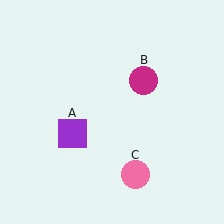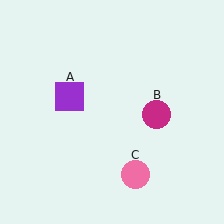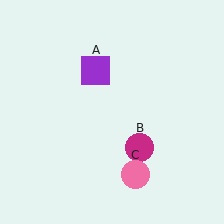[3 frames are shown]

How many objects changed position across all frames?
2 objects changed position: purple square (object A), magenta circle (object B).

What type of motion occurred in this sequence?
The purple square (object A), magenta circle (object B) rotated clockwise around the center of the scene.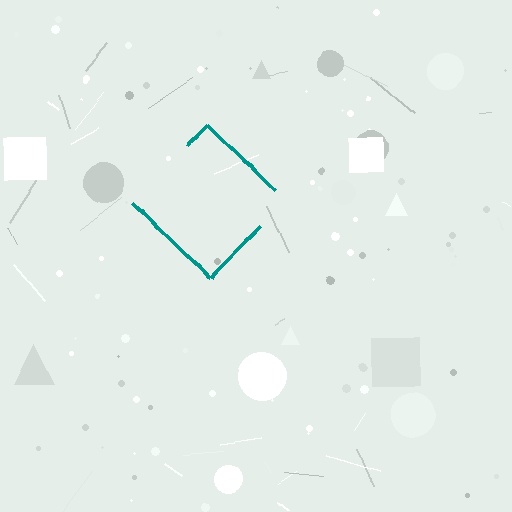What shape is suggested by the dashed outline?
The dashed outline suggests a diamond.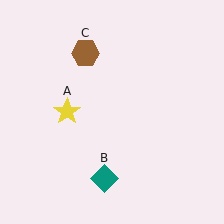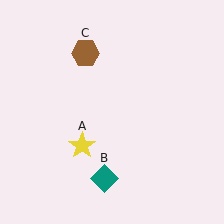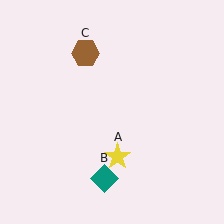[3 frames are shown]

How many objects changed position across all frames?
1 object changed position: yellow star (object A).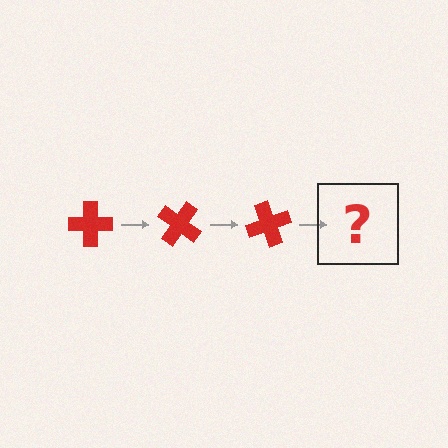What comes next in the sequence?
The next element should be a red cross rotated 105 degrees.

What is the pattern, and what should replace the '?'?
The pattern is that the cross rotates 35 degrees each step. The '?' should be a red cross rotated 105 degrees.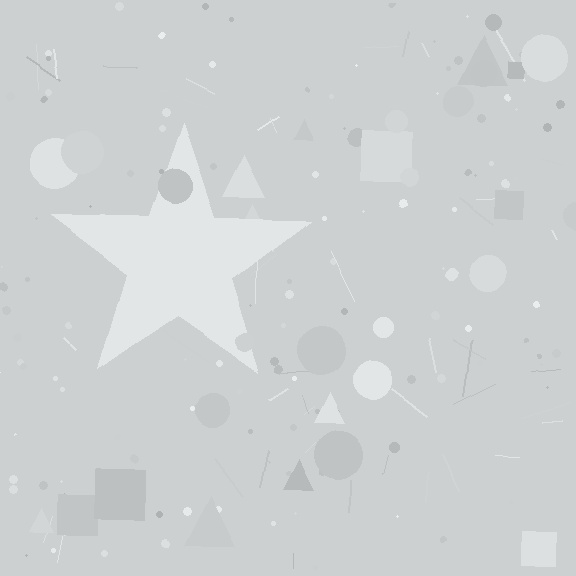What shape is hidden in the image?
A star is hidden in the image.